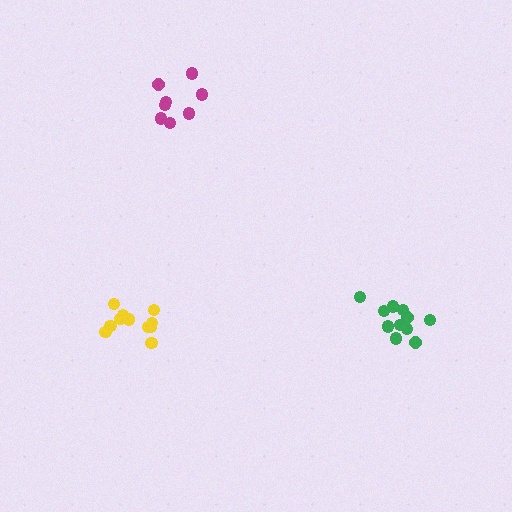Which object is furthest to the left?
The yellow cluster is leftmost.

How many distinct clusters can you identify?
There are 3 distinct clusters.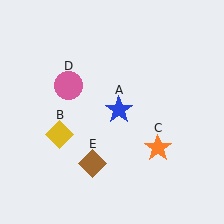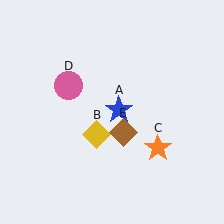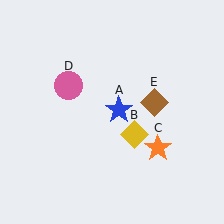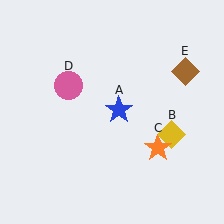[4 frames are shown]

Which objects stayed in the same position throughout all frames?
Blue star (object A) and orange star (object C) and pink circle (object D) remained stationary.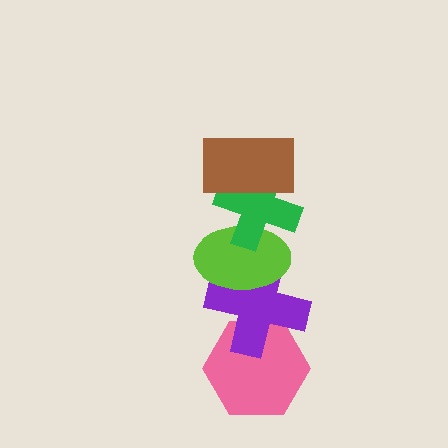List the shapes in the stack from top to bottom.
From top to bottom: the brown rectangle, the green cross, the lime ellipse, the purple cross, the pink hexagon.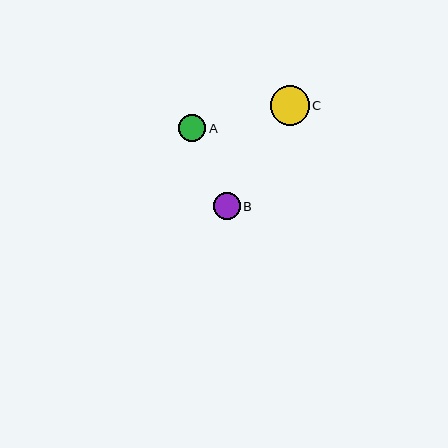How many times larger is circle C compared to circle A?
Circle C is approximately 1.4 times the size of circle A.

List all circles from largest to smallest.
From largest to smallest: C, A, B.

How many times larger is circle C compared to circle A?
Circle C is approximately 1.4 times the size of circle A.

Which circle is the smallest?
Circle B is the smallest with a size of approximately 27 pixels.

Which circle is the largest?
Circle C is the largest with a size of approximately 39 pixels.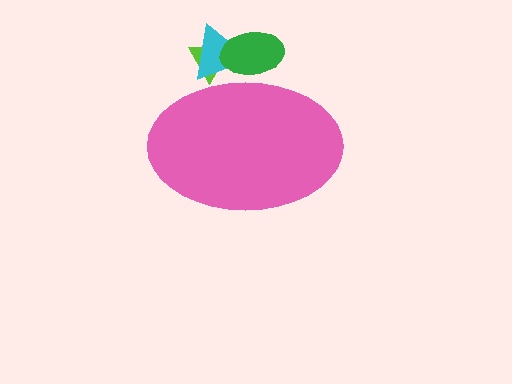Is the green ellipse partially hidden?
Yes, the green ellipse is partially hidden behind the pink ellipse.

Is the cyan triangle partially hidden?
Yes, the cyan triangle is partially hidden behind the pink ellipse.